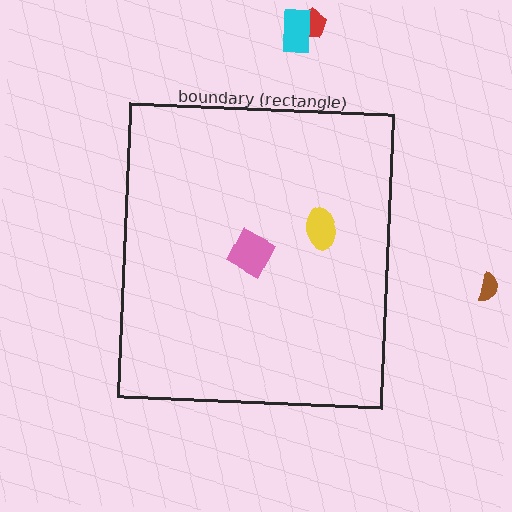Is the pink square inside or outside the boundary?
Inside.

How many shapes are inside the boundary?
2 inside, 3 outside.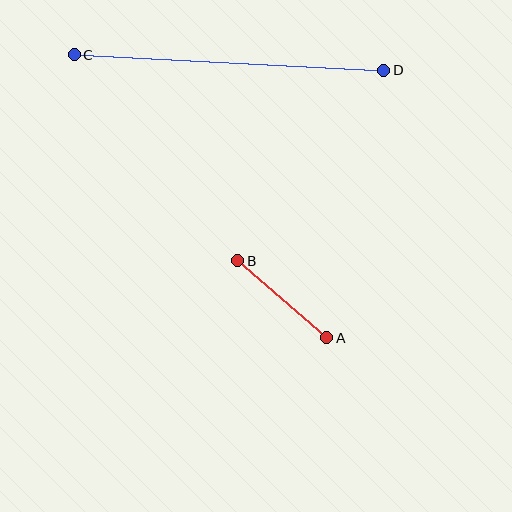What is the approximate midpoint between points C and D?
The midpoint is at approximately (229, 62) pixels.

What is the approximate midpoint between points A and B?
The midpoint is at approximately (282, 299) pixels.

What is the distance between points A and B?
The distance is approximately 117 pixels.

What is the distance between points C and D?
The distance is approximately 310 pixels.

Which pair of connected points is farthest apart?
Points C and D are farthest apart.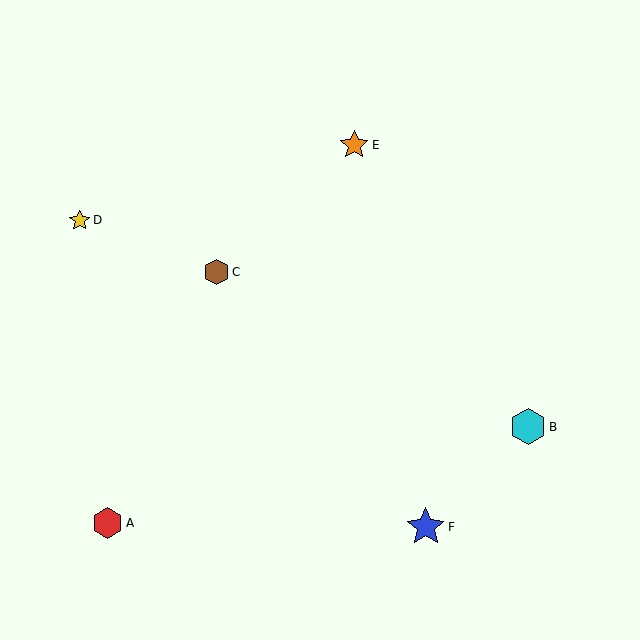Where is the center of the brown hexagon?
The center of the brown hexagon is at (217, 272).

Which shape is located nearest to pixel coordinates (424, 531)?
The blue star (labeled F) at (426, 527) is nearest to that location.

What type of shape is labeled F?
Shape F is a blue star.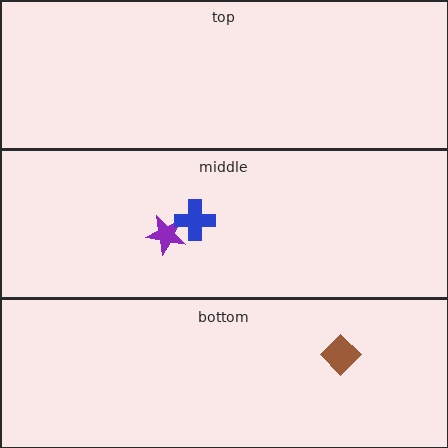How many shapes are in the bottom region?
1.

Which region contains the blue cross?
The middle region.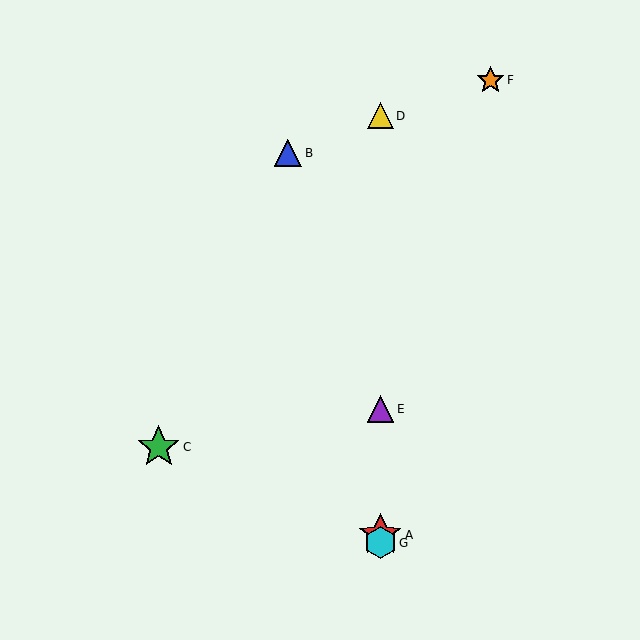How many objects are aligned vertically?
4 objects (A, D, E, G) are aligned vertically.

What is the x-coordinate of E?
Object E is at x≈380.